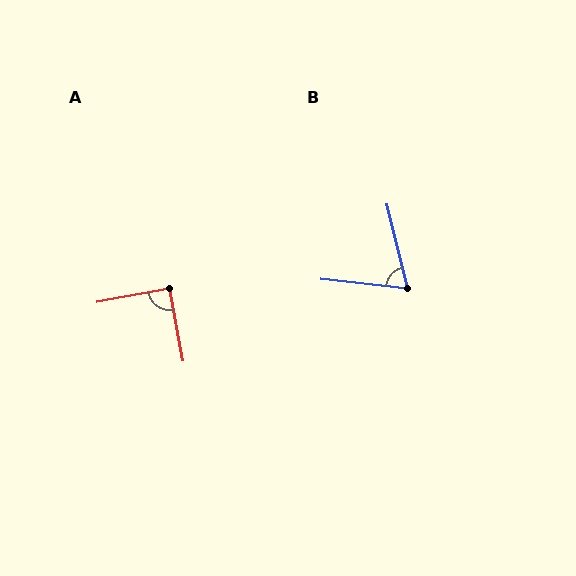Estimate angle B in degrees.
Approximately 70 degrees.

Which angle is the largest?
A, at approximately 90 degrees.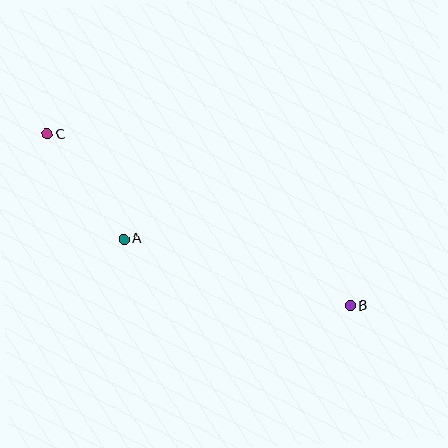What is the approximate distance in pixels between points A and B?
The distance between A and B is approximately 236 pixels.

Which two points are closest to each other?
Points A and C are closest to each other.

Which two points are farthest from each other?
Points B and C are farthest from each other.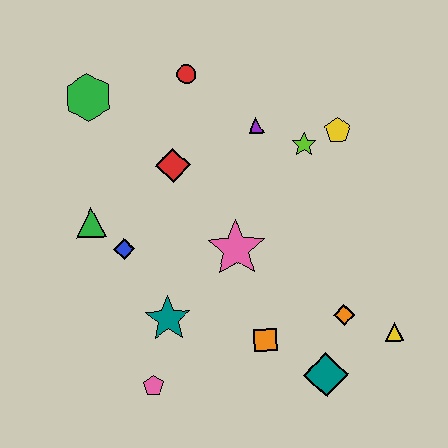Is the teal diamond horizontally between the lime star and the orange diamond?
Yes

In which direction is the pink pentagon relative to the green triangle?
The pink pentagon is below the green triangle.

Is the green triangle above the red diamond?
No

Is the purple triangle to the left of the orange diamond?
Yes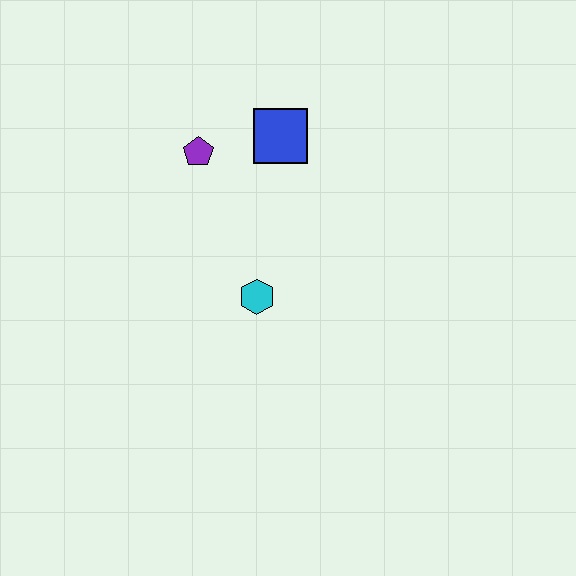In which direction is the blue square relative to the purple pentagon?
The blue square is to the right of the purple pentagon.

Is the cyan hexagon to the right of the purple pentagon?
Yes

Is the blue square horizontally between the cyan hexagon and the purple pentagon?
No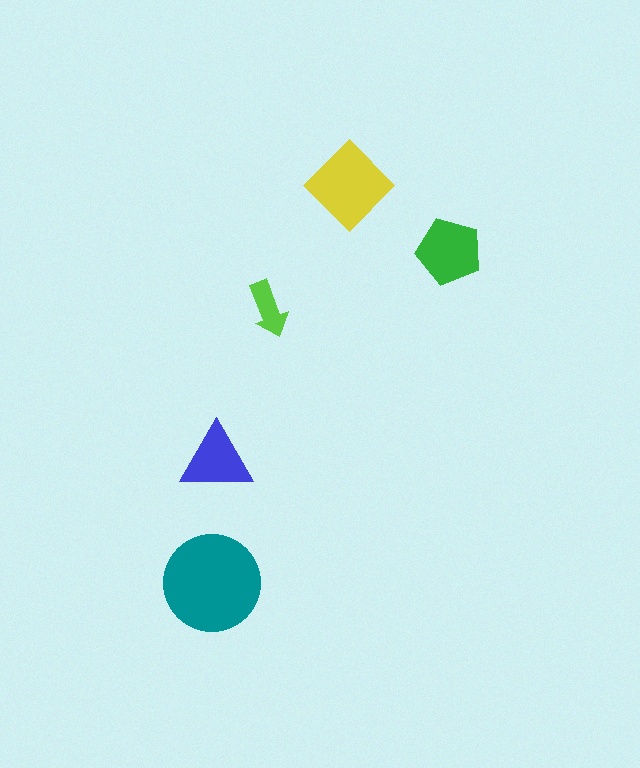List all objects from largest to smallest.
The teal circle, the yellow diamond, the green pentagon, the blue triangle, the lime arrow.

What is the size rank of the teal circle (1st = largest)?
1st.